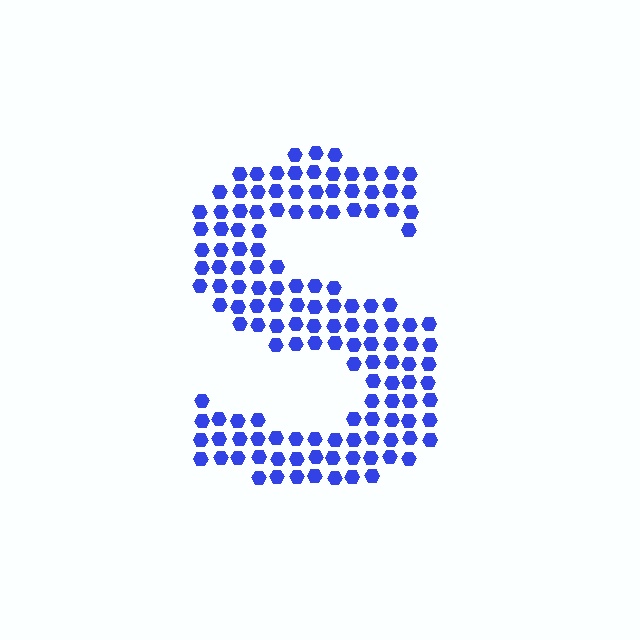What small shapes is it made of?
It is made of small hexagons.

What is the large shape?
The large shape is the letter S.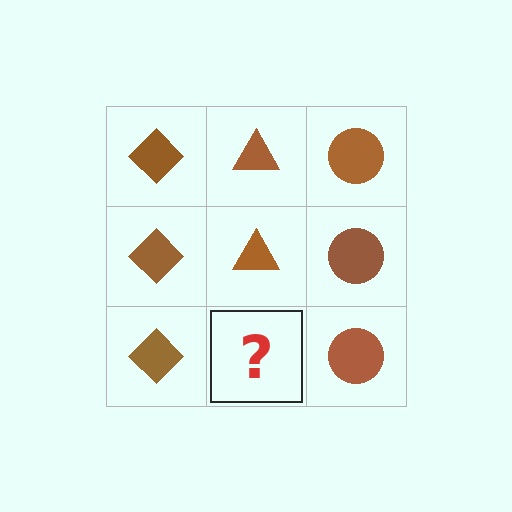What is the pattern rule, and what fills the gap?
The rule is that each column has a consistent shape. The gap should be filled with a brown triangle.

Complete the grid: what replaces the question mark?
The question mark should be replaced with a brown triangle.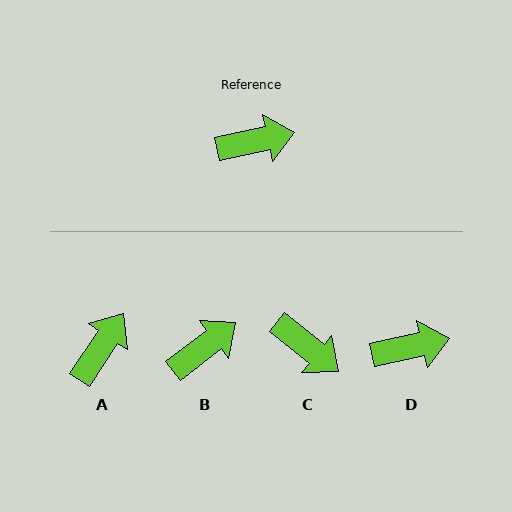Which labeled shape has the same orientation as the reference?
D.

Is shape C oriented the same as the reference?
No, it is off by about 51 degrees.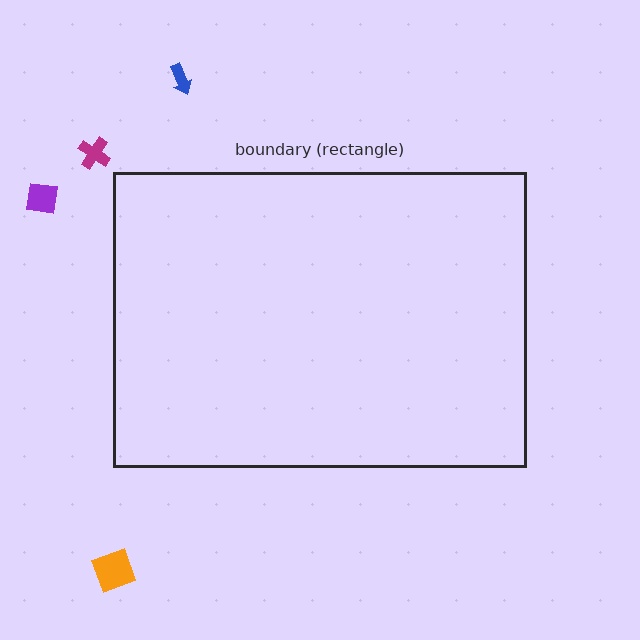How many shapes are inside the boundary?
0 inside, 4 outside.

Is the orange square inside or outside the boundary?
Outside.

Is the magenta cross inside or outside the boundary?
Outside.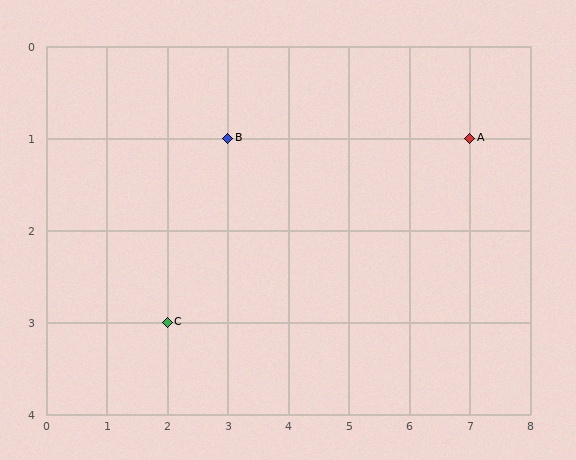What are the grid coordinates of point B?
Point B is at grid coordinates (3, 1).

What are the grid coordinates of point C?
Point C is at grid coordinates (2, 3).